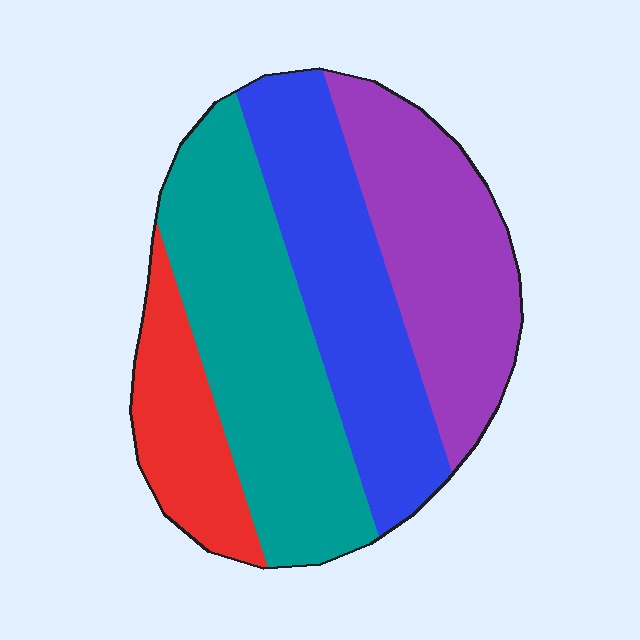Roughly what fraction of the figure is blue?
Blue covers 27% of the figure.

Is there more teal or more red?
Teal.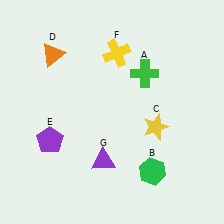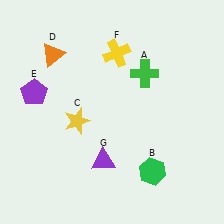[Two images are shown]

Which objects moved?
The objects that moved are: the yellow star (C), the purple pentagon (E).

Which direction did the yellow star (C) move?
The yellow star (C) moved left.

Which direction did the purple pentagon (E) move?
The purple pentagon (E) moved up.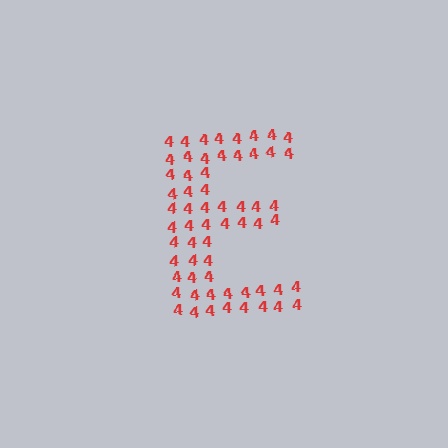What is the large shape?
The large shape is the letter E.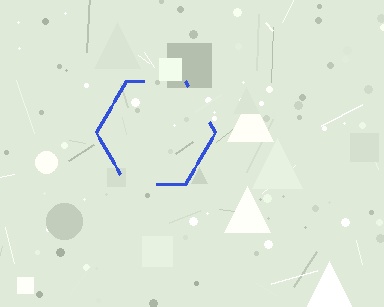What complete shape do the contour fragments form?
The contour fragments form a hexagon.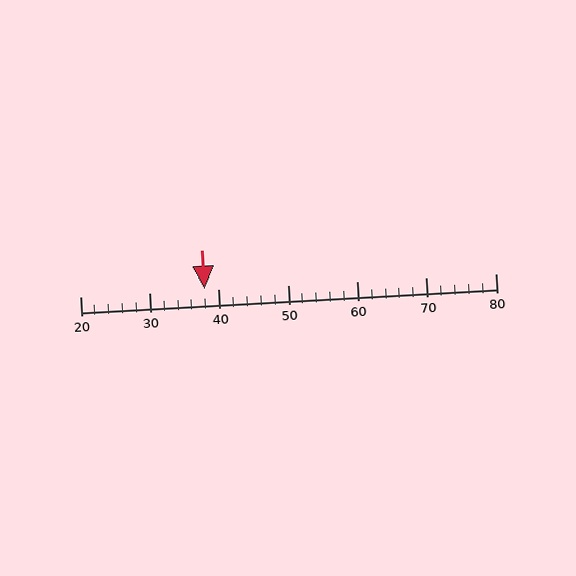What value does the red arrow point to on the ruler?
The red arrow points to approximately 38.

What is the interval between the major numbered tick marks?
The major tick marks are spaced 10 units apart.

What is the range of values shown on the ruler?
The ruler shows values from 20 to 80.